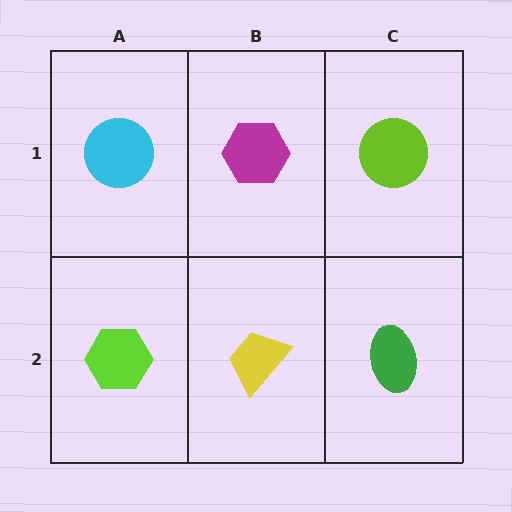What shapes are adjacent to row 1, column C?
A green ellipse (row 2, column C), a magenta hexagon (row 1, column B).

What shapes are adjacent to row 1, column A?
A lime hexagon (row 2, column A), a magenta hexagon (row 1, column B).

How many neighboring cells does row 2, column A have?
2.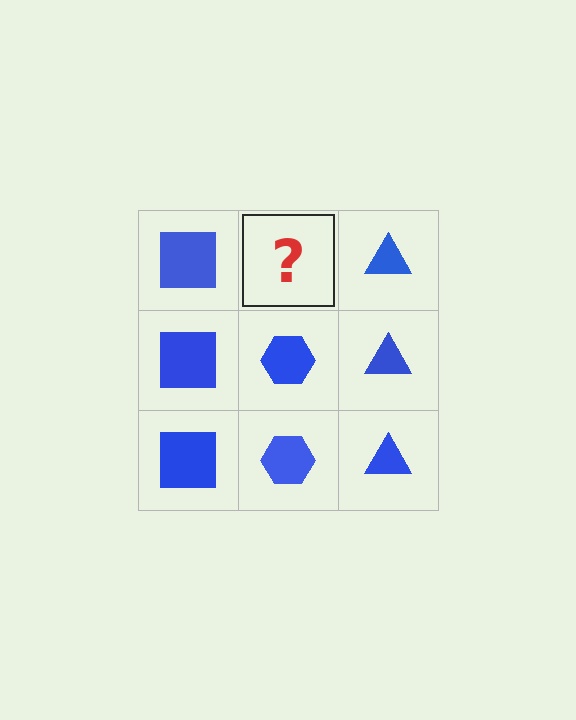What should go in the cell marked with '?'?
The missing cell should contain a blue hexagon.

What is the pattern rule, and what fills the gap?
The rule is that each column has a consistent shape. The gap should be filled with a blue hexagon.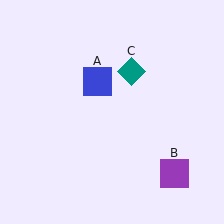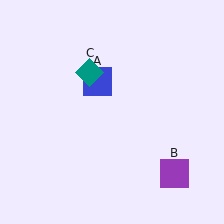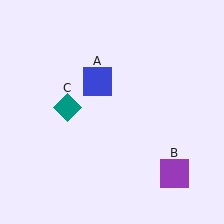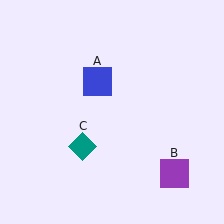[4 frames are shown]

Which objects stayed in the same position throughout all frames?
Blue square (object A) and purple square (object B) remained stationary.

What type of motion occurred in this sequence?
The teal diamond (object C) rotated counterclockwise around the center of the scene.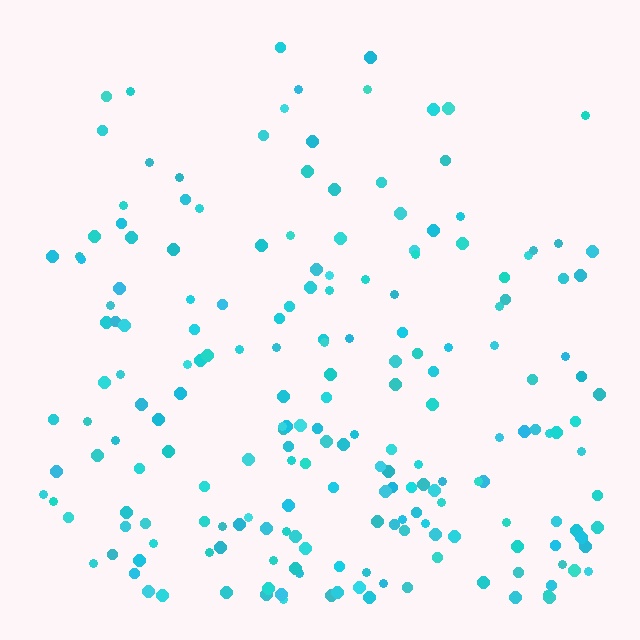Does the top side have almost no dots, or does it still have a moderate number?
Still a moderate number, just noticeably fewer than the bottom.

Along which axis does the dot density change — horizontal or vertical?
Vertical.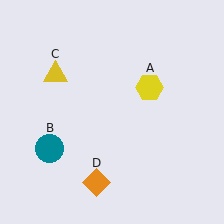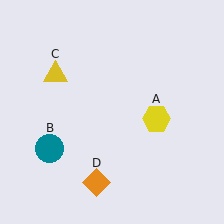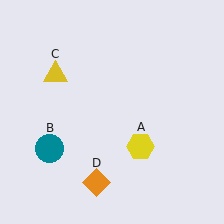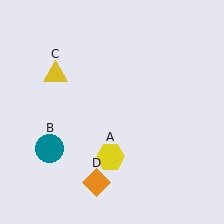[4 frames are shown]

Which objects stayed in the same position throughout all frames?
Teal circle (object B) and yellow triangle (object C) and orange diamond (object D) remained stationary.